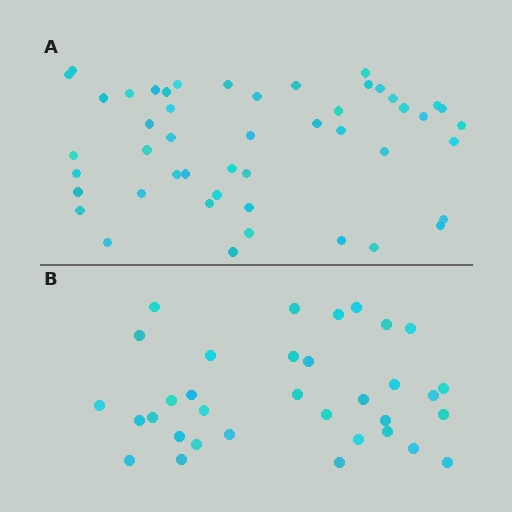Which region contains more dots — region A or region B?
Region A (the top region) has more dots.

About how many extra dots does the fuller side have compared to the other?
Region A has approximately 15 more dots than region B.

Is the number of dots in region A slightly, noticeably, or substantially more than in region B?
Region A has noticeably more, but not dramatically so. The ratio is roughly 1.4 to 1.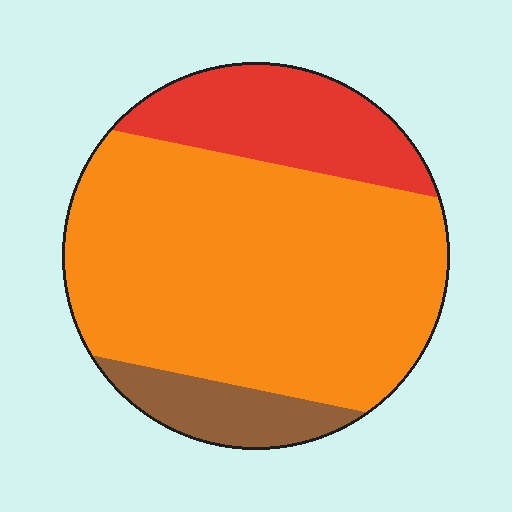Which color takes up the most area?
Orange, at roughly 70%.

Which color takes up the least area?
Brown, at roughly 10%.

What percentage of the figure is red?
Red covers about 20% of the figure.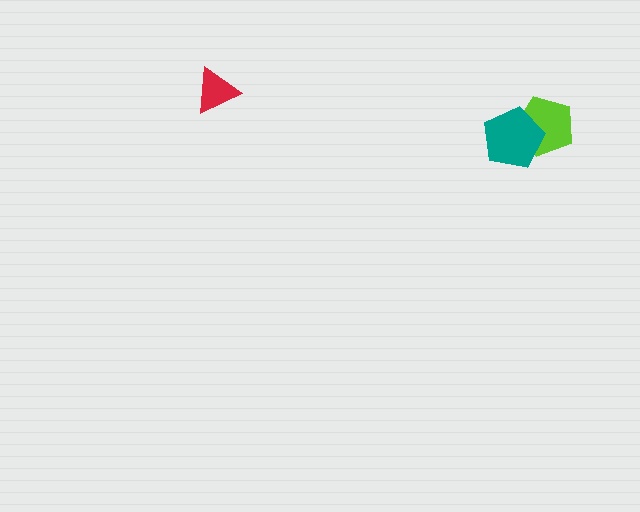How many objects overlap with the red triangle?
0 objects overlap with the red triangle.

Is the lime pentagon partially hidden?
Yes, it is partially covered by another shape.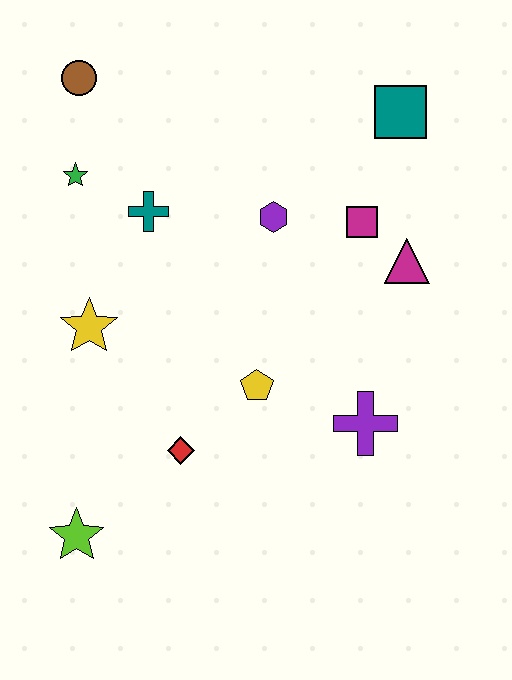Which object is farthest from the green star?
The purple cross is farthest from the green star.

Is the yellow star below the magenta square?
Yes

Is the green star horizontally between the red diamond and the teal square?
No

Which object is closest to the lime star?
The red diamond is closest to the lime star.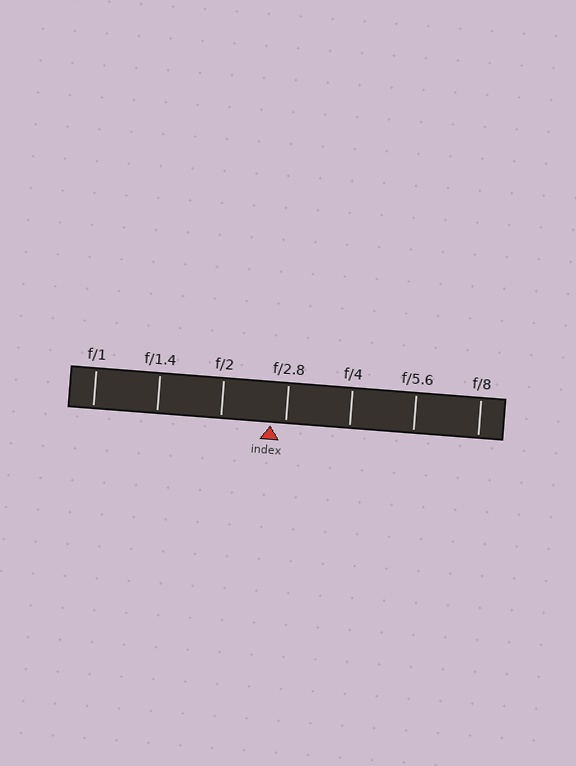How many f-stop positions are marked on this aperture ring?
There are 7 f-stop positions marked.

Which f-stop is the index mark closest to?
The index mark is closest to f/2.8.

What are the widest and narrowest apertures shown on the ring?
The widest aperture shown is f/1 and the narrowest is f/8.